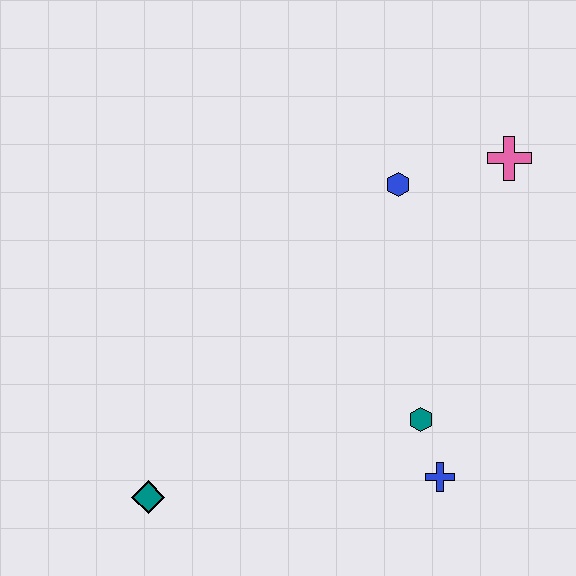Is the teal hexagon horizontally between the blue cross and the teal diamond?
Yes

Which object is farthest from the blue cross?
The pink cross is farthest from the blue cross.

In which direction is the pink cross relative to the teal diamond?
The pink cross is to the right of the teal diamond.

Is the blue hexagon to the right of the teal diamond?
Yes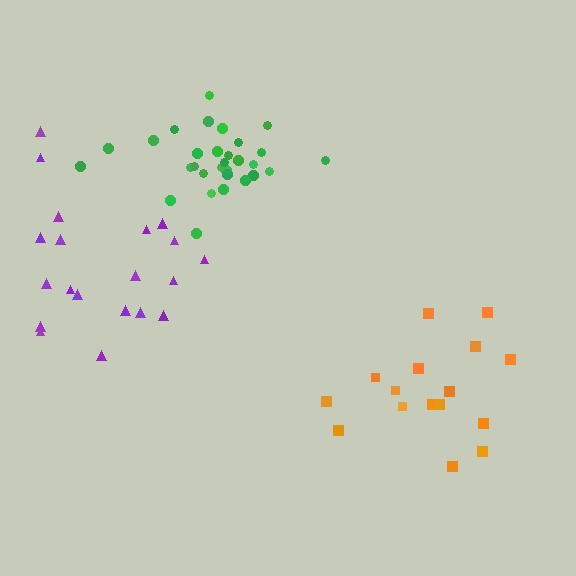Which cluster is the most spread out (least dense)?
Orange.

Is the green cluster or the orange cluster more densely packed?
Green.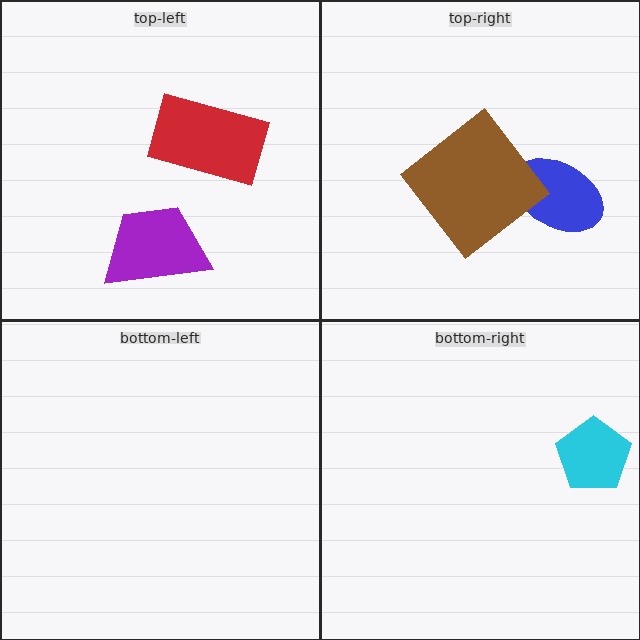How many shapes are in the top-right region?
2.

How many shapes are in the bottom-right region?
1.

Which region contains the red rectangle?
The top-left region.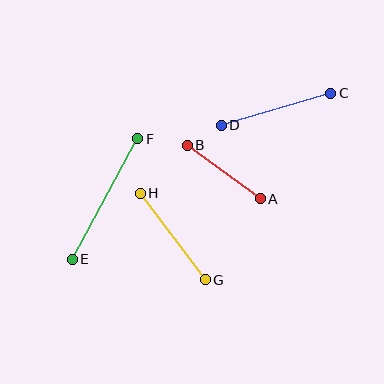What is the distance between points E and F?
The distance is approximately 137 pixels.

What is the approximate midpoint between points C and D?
The midpoint is at approximately (276, 109) pixels.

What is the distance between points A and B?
The distance is approximately 90 pixels.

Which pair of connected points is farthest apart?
Points E and F are farthest apart.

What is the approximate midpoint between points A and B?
The midpoint is at approximately (224, 172) pixels.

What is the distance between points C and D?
The distance is approximately 114 pixels.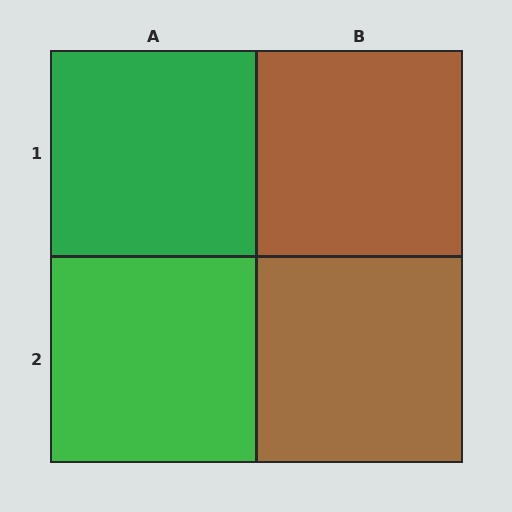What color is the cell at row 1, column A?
Green.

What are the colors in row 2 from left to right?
Green, brown.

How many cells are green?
2 cells are green.